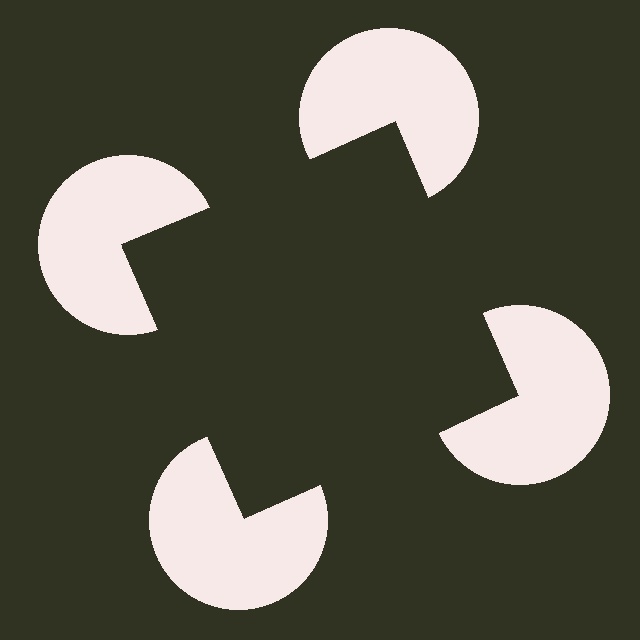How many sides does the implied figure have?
4 sides.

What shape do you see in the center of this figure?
An illusory square — its edges are inferred from the aligned wedge cuts in the pac-man discs, not physically drawn.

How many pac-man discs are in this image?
There are 4 — one at each vertex of the illusory square.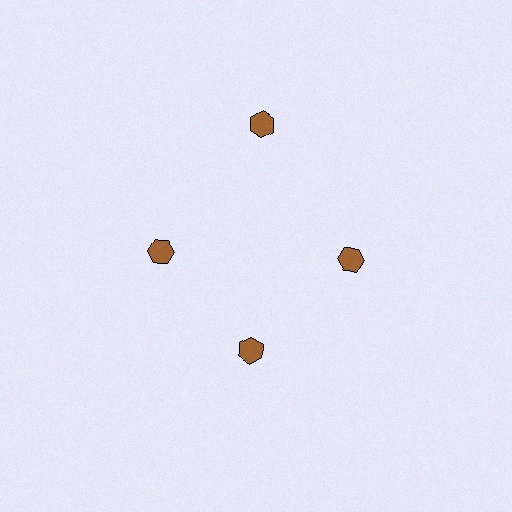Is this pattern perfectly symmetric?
No. The 4 brown hexagons are arranged in a ring, but one element near the 12 o'clock position is pushed outward from the center, breaking the 4-fold rotational symmetry.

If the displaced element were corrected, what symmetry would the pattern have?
It would have 4-fold rotational symmetry — the pattern would map onto itself every 90 degrees.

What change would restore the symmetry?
The symmetry would be restored by moving it inward, back onto the ring so that all 4 hexagons sit at equal angles and equal distance from the center.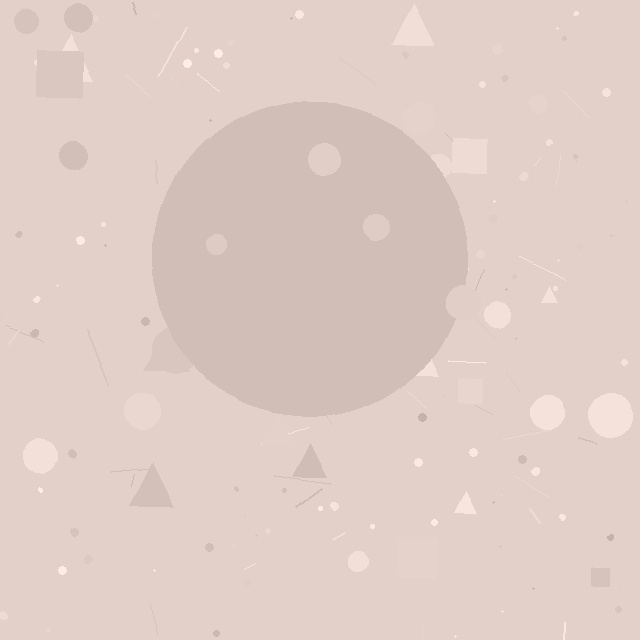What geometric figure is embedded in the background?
A circle is embedded in the background.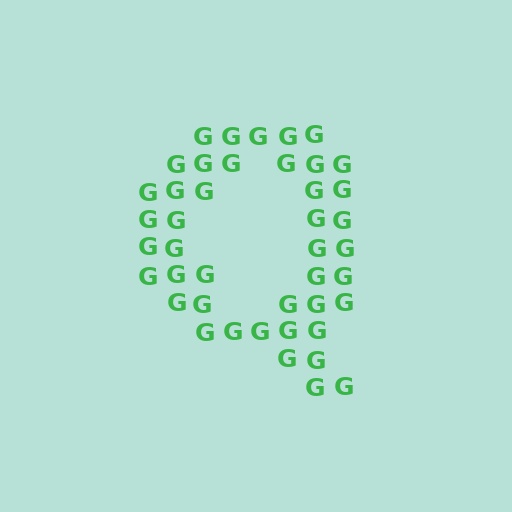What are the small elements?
The small elements are letter G's.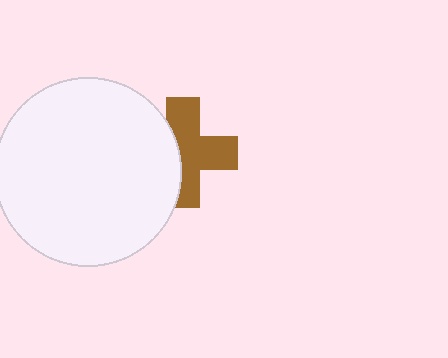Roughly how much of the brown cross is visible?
About half of it is visible (roughly 62%).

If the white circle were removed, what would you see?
You would see the complete brown cross.